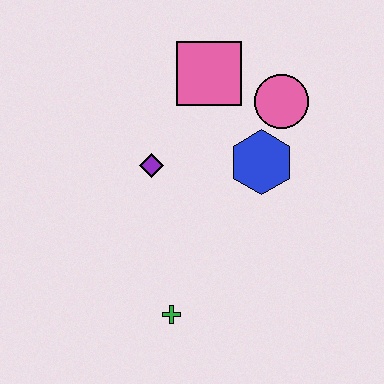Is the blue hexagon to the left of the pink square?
No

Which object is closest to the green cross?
The purple diamond is closest to the green cross.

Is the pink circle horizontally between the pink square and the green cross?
No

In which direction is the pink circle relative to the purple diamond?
The pink circle is to the right of the purple diamond.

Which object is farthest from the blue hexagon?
The green cross is farthest from the blue hexagon.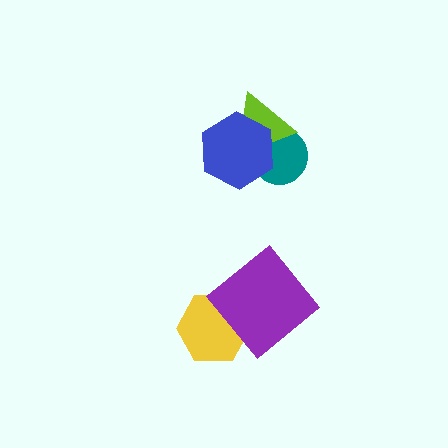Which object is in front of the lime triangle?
The blue hexagon is in front of the lime triangle.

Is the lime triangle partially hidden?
Yes, it is partially covered by another shape.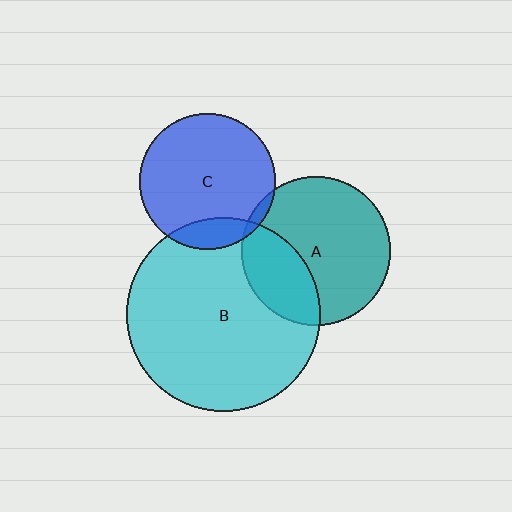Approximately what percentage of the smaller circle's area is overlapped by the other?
Approximately 15%.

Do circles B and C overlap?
Yes.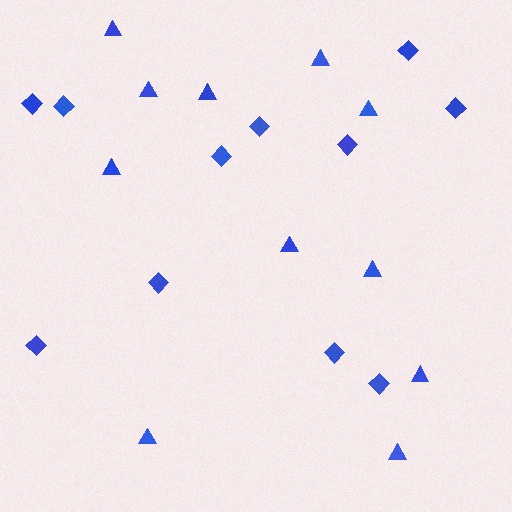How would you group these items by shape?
There are 2 groups: one group of triangles (11) and one group of diamonds (11).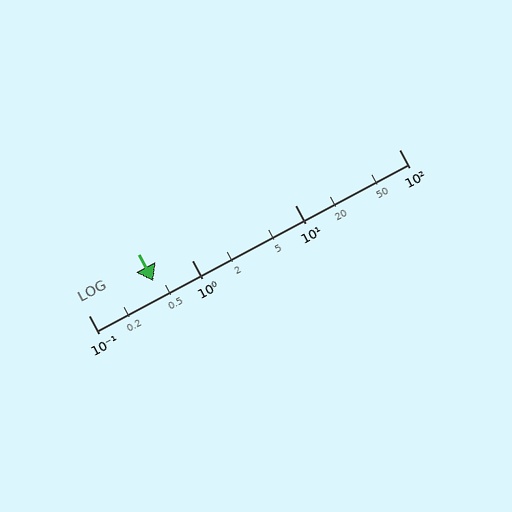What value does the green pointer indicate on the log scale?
The pointer indicates approximately 0.42.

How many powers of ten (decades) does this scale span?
The scale spans 3 decades, from 0.1 to 100.